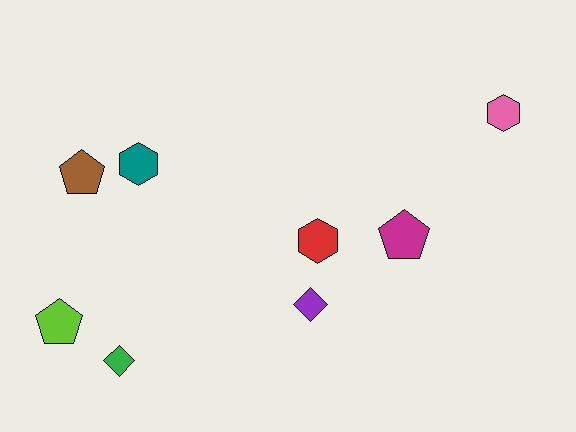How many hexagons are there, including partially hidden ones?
There are 3 hexagons.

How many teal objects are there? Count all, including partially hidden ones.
There is 1 teal object.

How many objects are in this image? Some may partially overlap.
There are 8 objects.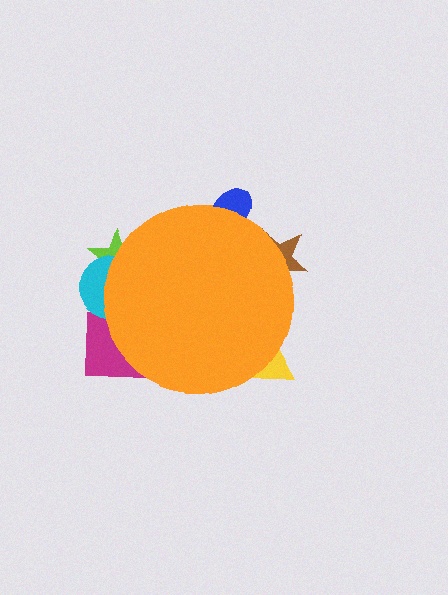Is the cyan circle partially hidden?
Yes, the cyan circle is partially hidden behind the orange circle.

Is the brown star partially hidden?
Yes, the brown star is partially hidden behind the orange circle.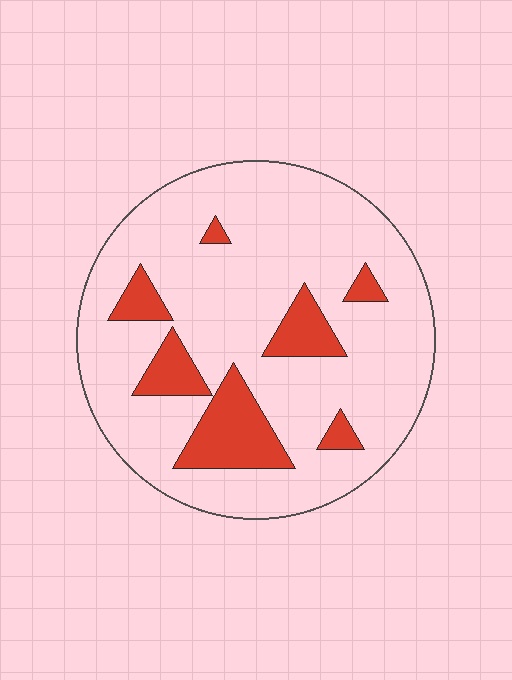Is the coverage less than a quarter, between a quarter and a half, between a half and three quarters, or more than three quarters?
Less than a quarter.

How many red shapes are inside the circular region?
7.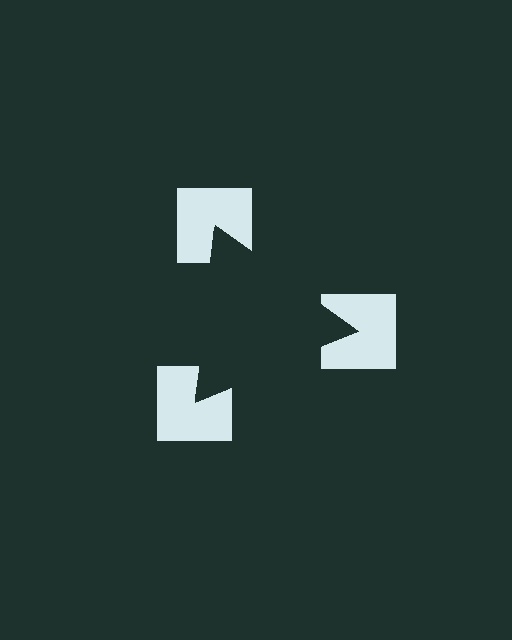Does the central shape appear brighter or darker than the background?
It typically appears slightly darker than the background, even though no actual brightness change is drawn.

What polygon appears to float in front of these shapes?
An illusory triangle — its edges are inferred from the aligned wedge cuts in the notched squares, not physically drawn.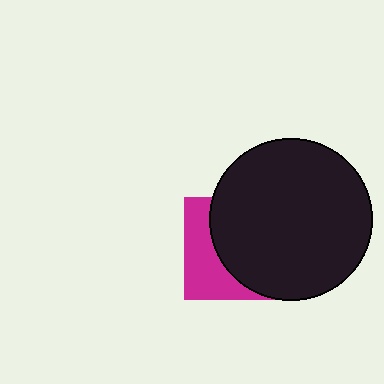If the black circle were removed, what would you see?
You would see the complete magenta square.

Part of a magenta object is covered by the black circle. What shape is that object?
It is a square.